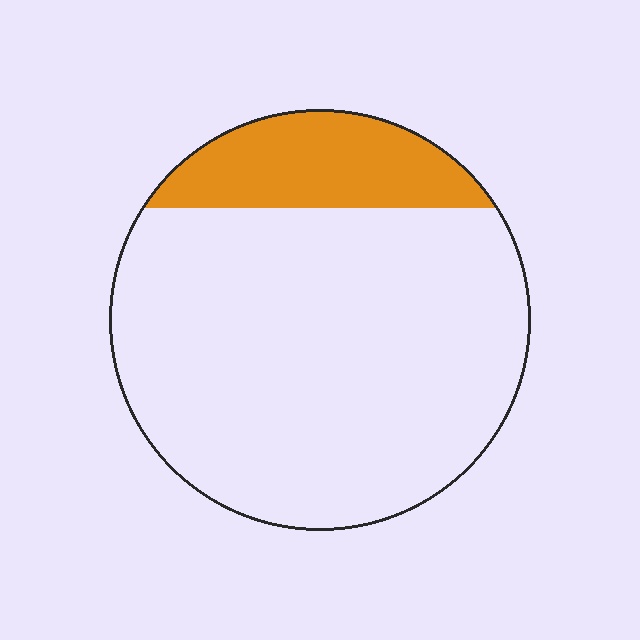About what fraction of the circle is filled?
About one sixth (1/6).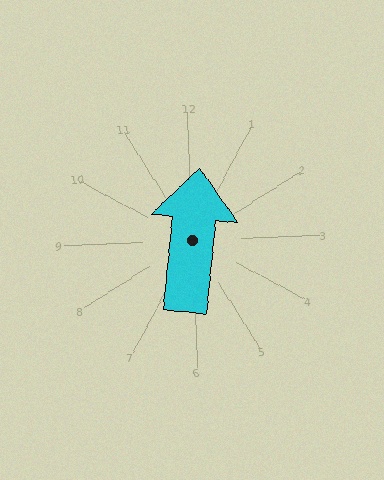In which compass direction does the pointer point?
North.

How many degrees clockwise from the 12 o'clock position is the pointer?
Approximately 8 degrees.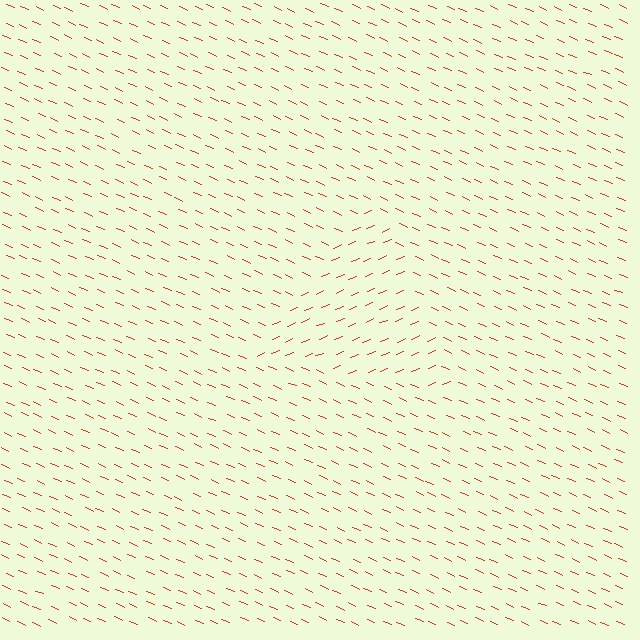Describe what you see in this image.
The image is filled with small red line segments. A triangle region in the image has lines oriented differently from the surrounding lines, creating a visible texture boundary.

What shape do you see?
I see a triangle.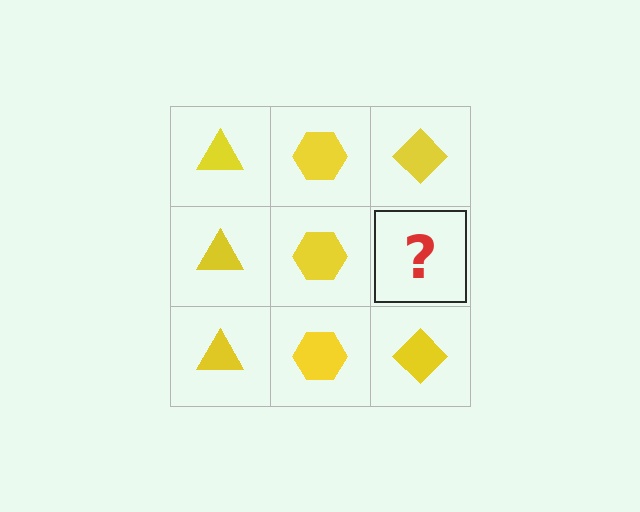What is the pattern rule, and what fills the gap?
The rule is that each column has a consistent shape. The gap should be filled with a yellow diamond.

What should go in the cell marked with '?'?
The missing cell should contain a yellow diamond.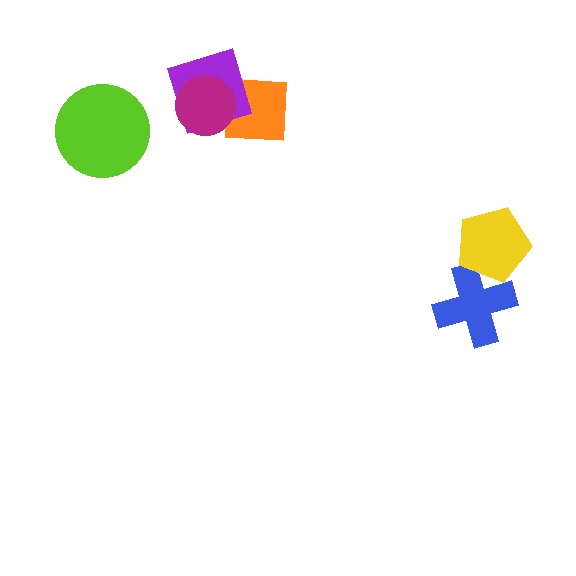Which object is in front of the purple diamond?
The magenta circle is in front of the purple diamond.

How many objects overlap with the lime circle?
0 objects overlap with the lime circle.